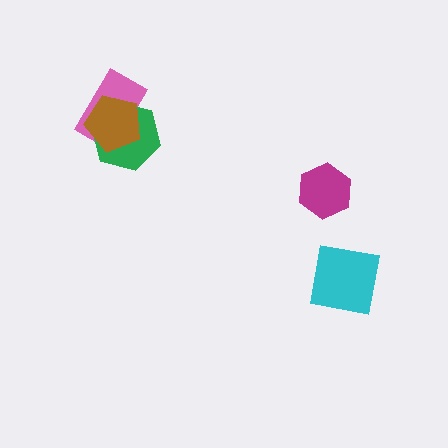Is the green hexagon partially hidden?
Yes, it is partially covered by another shape.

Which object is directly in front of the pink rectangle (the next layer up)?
The green hexagon is directly in front of the pink rectangle.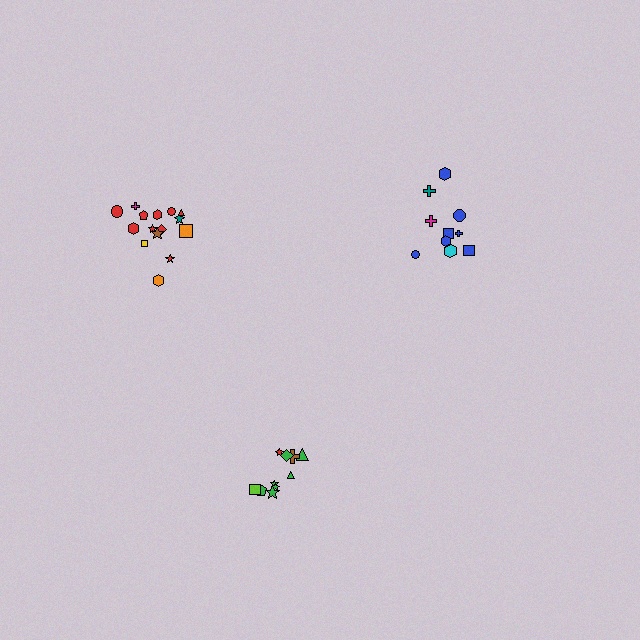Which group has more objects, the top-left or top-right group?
The top-left group.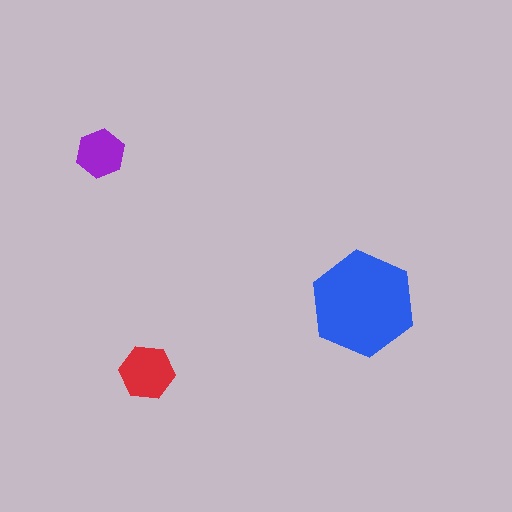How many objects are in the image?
There are 3 objects in the image.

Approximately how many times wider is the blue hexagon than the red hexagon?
About 2 times wider.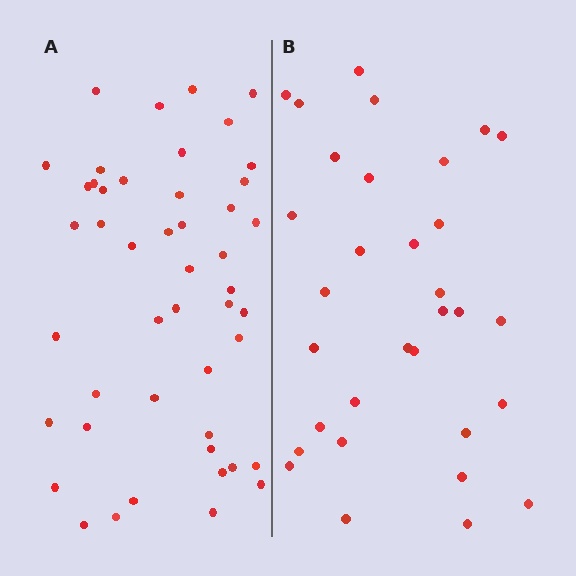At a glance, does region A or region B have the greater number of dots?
Region A (the left region) has more dots.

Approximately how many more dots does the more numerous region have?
Region A has approximately 15 more dots than region B.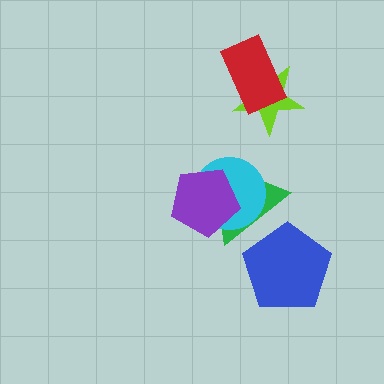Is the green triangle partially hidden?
Yes, it is partially covered by another shape.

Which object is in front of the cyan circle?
The purple pentagon is in front of the cyan circle.